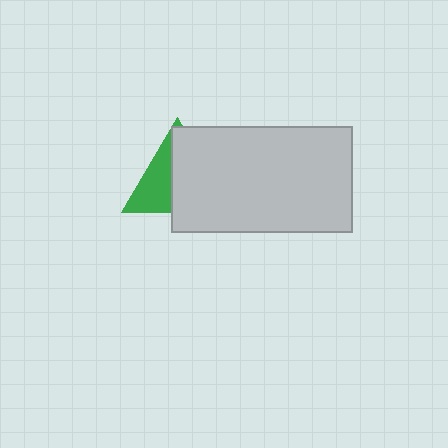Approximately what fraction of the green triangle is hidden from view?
Roughly 59% of the green triangle is hidden behind the light gray rectangle.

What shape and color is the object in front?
The object in front is a light gray rectangle.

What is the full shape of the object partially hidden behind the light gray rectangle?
The partially hidden object is a green triangle.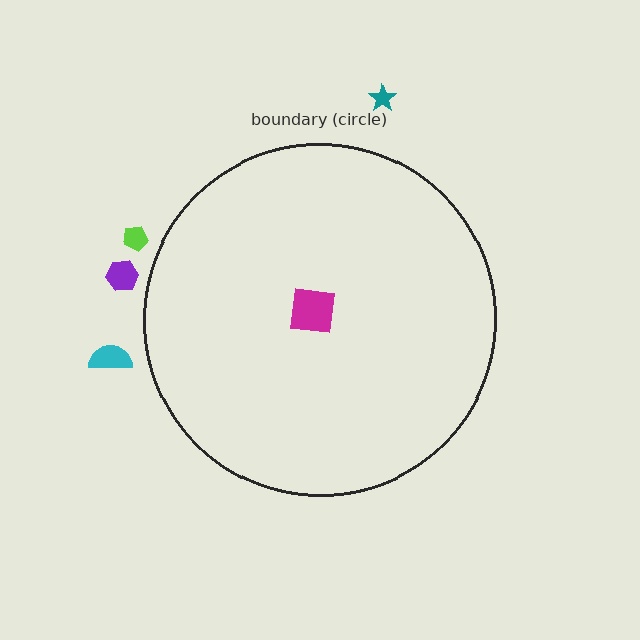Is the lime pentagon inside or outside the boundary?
Outside.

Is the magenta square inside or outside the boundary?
Inside.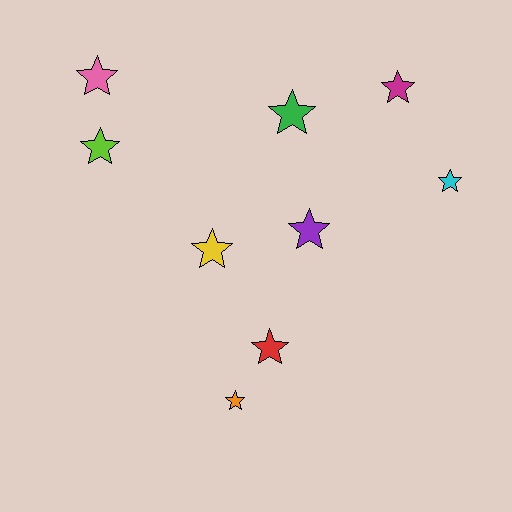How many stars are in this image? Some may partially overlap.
There are 9 stars.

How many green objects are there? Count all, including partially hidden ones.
There is 1 green object.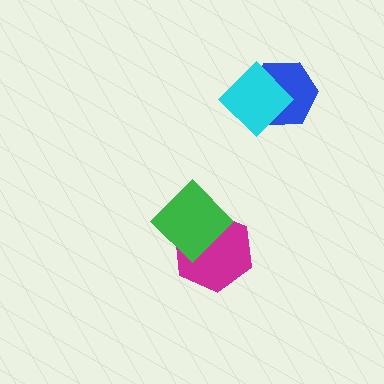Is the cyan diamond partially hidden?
No, no other shape covers it.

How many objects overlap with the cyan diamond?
1 object overlaps with the cyan diamond.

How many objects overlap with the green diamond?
1 object overlaps with the green diamond.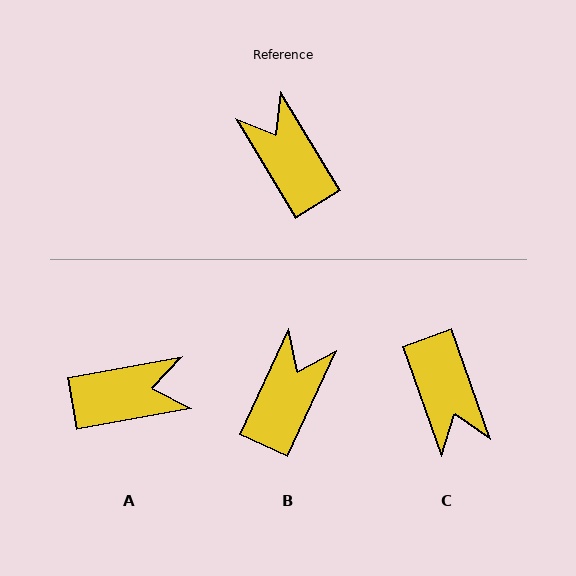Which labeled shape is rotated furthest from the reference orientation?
C, about 168 degrees away.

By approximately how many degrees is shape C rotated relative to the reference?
Approximately 168 degrees counter-clockwise.